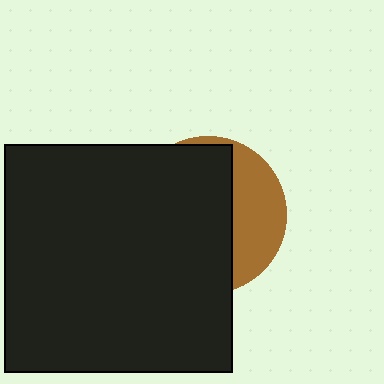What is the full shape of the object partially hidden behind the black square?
The partially hidden object is a brown circle.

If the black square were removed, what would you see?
You would see the complete brown circle.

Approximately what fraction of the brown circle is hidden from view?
Roughly 68% of the brown circle is hidden behind the black square.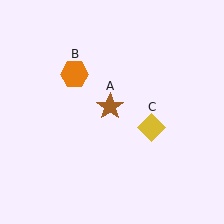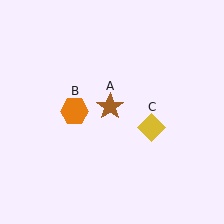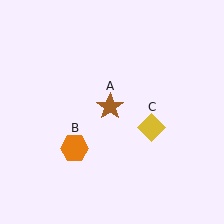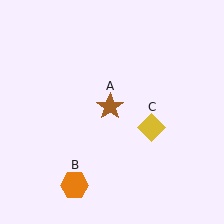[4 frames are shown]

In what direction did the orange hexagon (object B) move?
The orange hexagon (object B) moved down.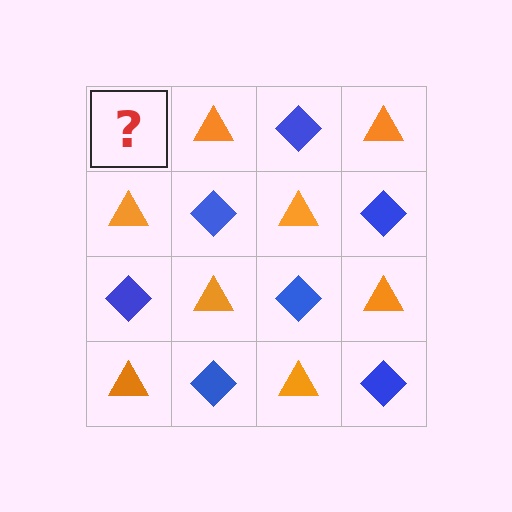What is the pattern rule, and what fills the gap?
The rule is that it alternates blue diamond and orange triangle in a checkerboard pattern. The gap should be filled with a blue diamond.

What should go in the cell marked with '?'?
The missing cell should contain a blue diamond.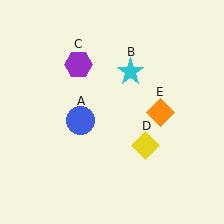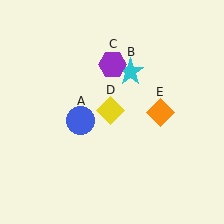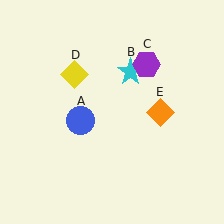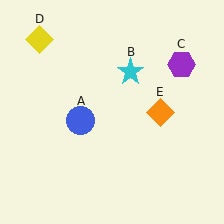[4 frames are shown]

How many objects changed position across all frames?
2 objects changed position: purple hexagon (object C), yellow diamond (object D).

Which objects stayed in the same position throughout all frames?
Blue circle (object A) and cyan star (object B) and orange diamond (object E) remained stationary.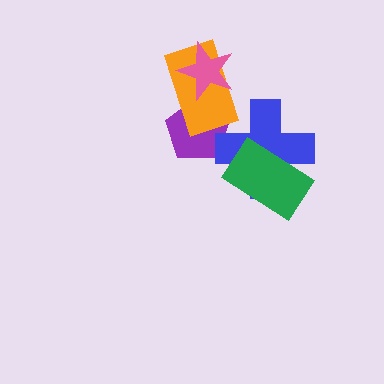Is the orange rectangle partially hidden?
Yes, it is partially covered by another shape.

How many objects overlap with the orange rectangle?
2 objects overlap with the orange rectangle.